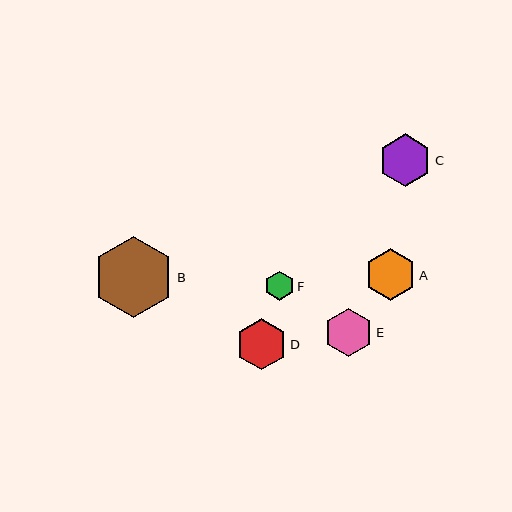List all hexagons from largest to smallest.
From largest to smallest: B, C, A, D, E, F.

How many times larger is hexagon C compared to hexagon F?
Hexagon C is approximately 1.8 times the size of hexagon F.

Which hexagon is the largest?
Hexagon B is the largest with a size of approximately 80 pixels.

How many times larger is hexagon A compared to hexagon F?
Hexagon A is approximately 1.8 times the size of hexagon F.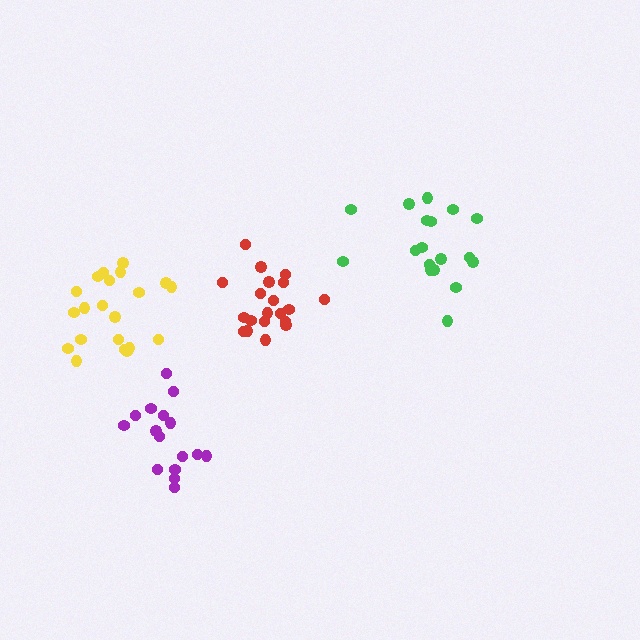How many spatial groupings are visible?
There are 4 spatial groupings.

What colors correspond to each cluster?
The clusters are colored: purple, green, red, yellow.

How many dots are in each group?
Group 1: 16 dots, Group 2: 18 dots, Group 3: 20 dots, Group 4: 21 dots (75 total).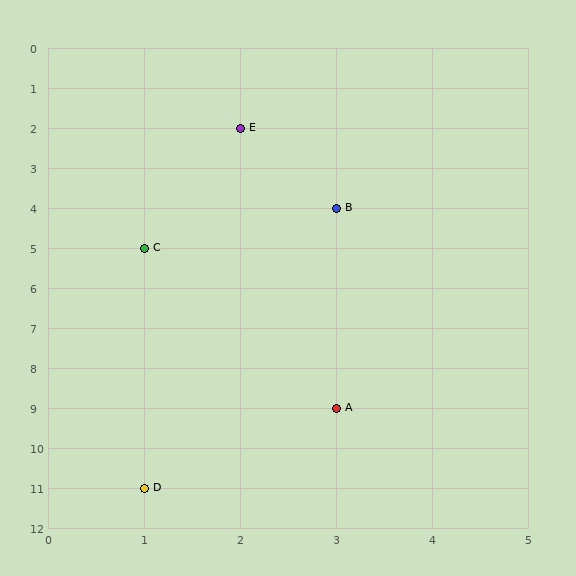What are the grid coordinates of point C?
Point C is at grid coordinates (1, 5).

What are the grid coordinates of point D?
Point D is at grid coordinates (1, 11).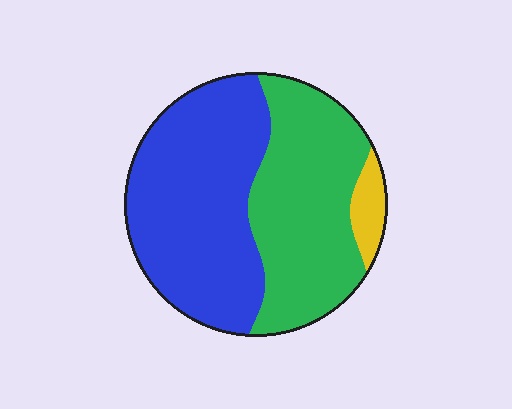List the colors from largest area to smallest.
From largest to smallest: blue, green, yellow.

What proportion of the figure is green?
Green covers 43% of the figure.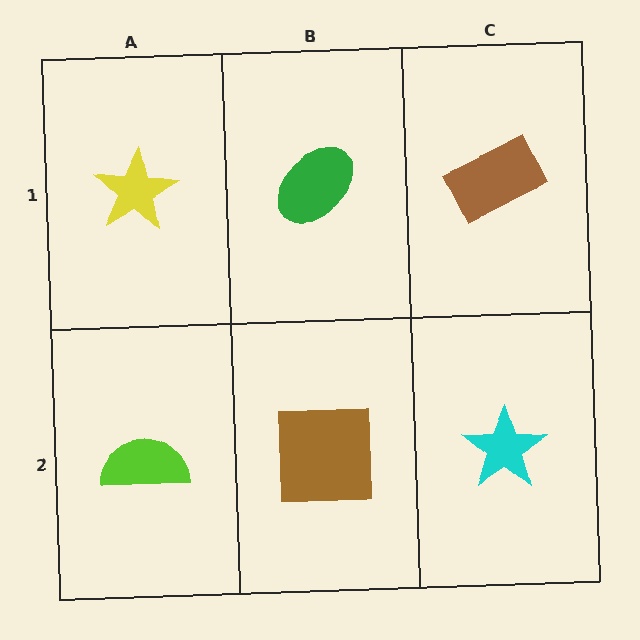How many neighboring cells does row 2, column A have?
2.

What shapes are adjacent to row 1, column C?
A cyan star (row 2, column C), a green ellipse (row 1, column B).